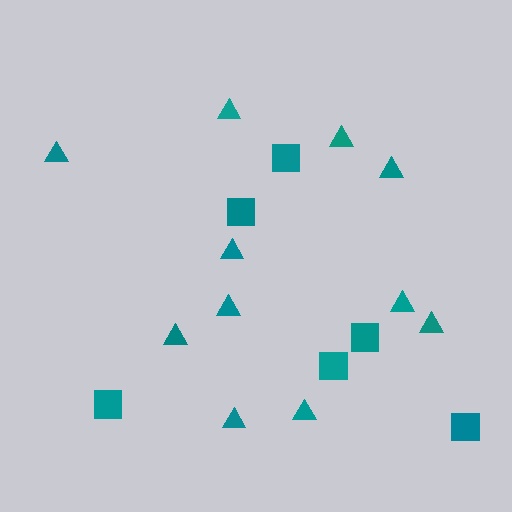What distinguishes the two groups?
There are 2 groups: one group of squares (6) and one group of triangles (11).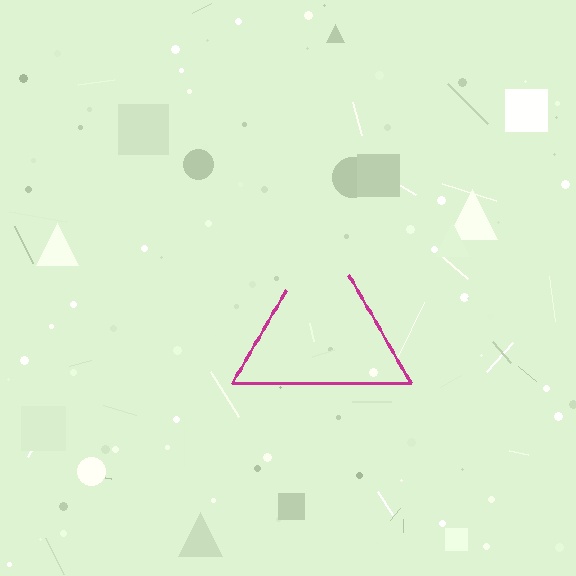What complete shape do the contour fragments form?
The contour fragments form a triangle.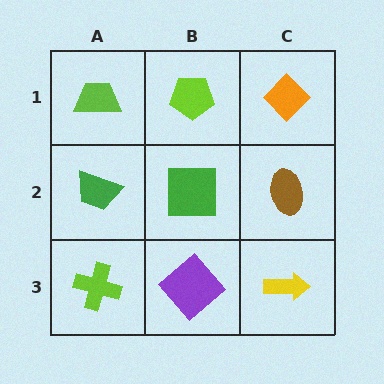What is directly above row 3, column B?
A green square.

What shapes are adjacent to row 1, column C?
A brown ellipse (row 2, column C), a lime pentagon (row 1, column B).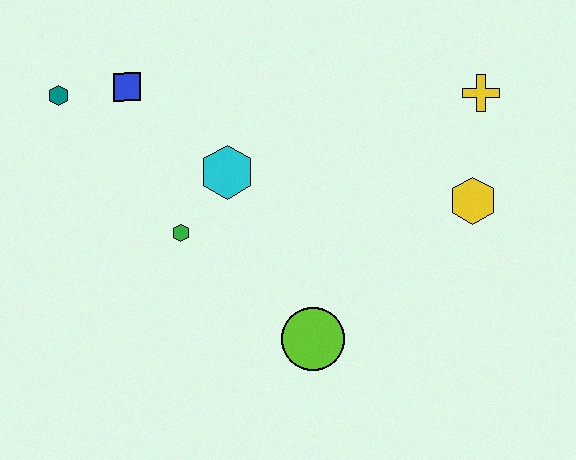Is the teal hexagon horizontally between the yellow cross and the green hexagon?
No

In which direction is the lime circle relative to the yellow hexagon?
The lime circle is to the left of the yellow hexagon.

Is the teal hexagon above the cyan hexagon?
Yes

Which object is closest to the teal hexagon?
The blue square is closest to the teal hexagon.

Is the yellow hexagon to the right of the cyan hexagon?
Yes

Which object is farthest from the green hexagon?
The yellow cross is farthest from the green hexagon.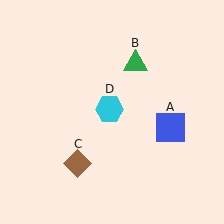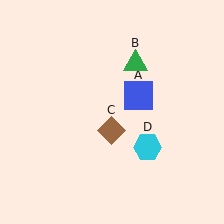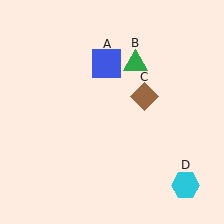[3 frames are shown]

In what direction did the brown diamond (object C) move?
The brown diamond (object C) moved up and to the right.